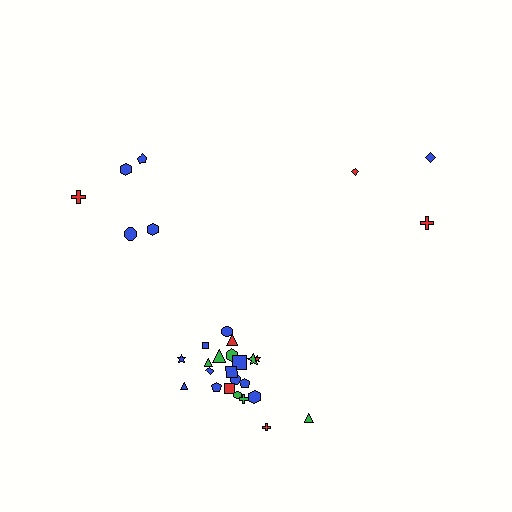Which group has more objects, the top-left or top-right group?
The top-left group.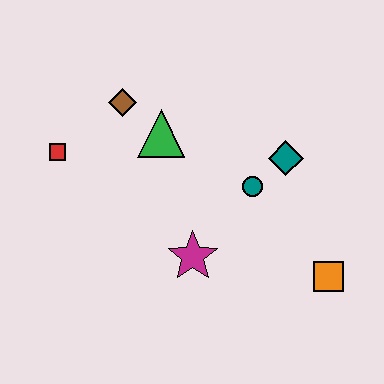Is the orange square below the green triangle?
Yes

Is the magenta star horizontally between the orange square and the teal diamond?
No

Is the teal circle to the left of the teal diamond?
Yes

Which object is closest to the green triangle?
The brown diamond is closest to the green triangle.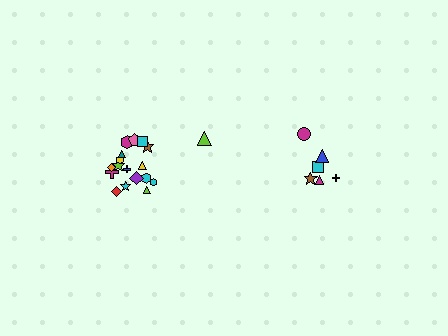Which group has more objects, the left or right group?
The left group.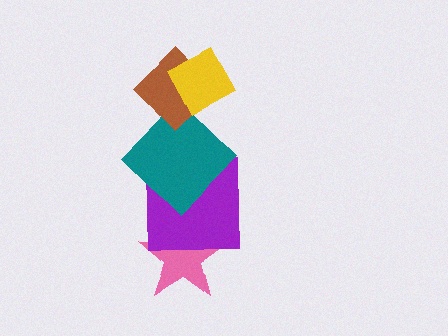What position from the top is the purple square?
The purple square is 4th from the top.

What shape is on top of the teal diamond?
The brown diamond is on top of the teal diamond.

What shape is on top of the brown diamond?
The yellow diamond is on top of the brown diamond.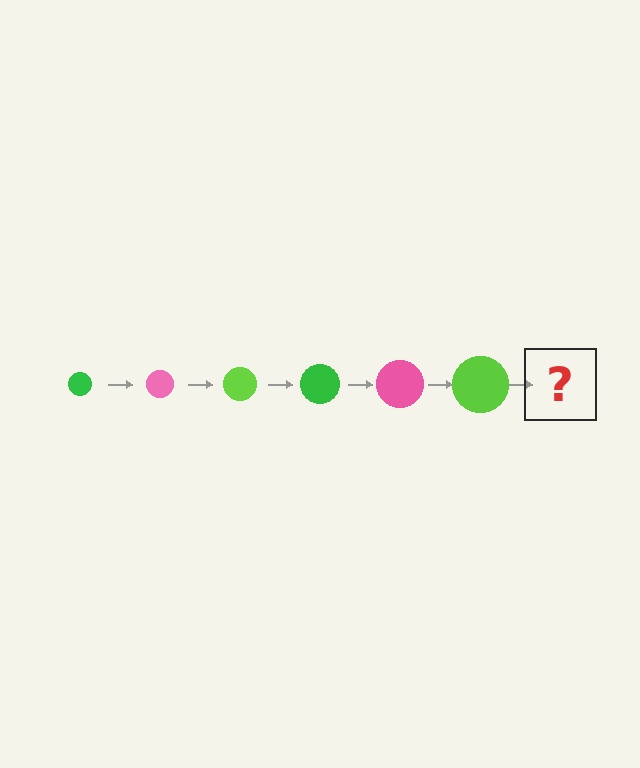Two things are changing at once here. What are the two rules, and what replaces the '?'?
The two rules are that the circle grows larger each step and the color cycles through green, pink, and lime. The '?' should be a green circle, larger than the previous one.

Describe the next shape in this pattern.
It should be a green circle, larger than the previous one.